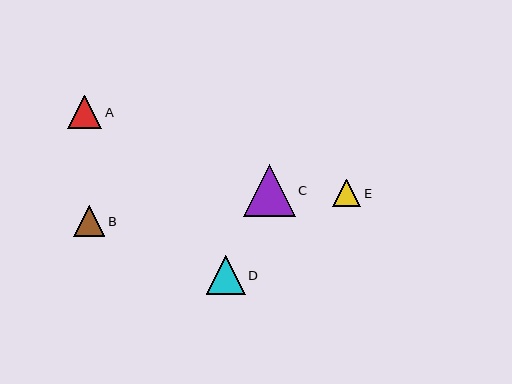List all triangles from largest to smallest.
From largest to smallest: C, D, A, B, E.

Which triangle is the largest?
Triangle C is the largest with a size of approximately 52 pixels.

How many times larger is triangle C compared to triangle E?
Triangle C is approximately 1.9 times the size of triangle E.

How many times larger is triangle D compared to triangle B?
Triangle D is approximately 1.2 times the size of triangle B.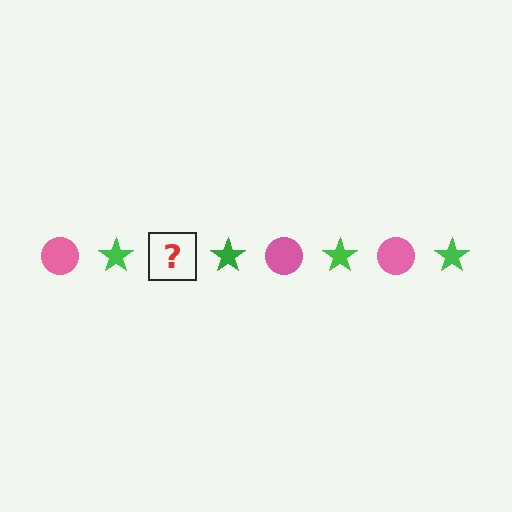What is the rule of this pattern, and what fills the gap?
The rule is that the pattern alternates between pink circle and green star. The gap should be filled with a pink circle.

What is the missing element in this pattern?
The missing element is a pink circle.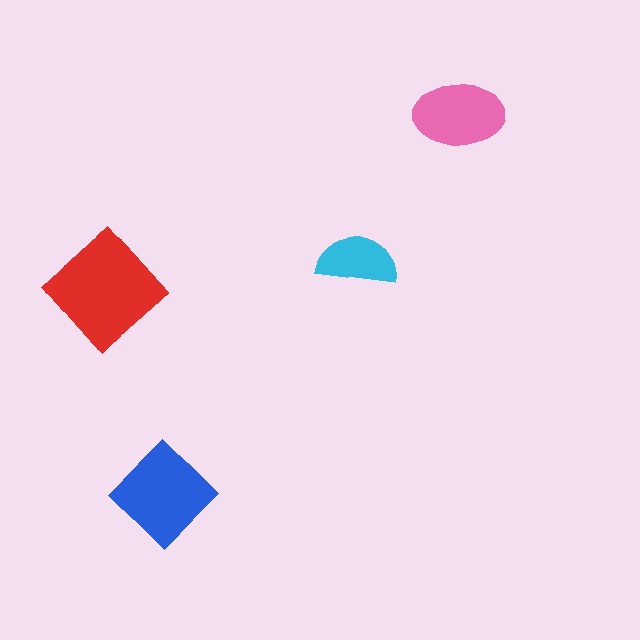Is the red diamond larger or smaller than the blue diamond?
Larger.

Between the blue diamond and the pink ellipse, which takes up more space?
The blue diamond.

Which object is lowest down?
The blue diamond is bottommost.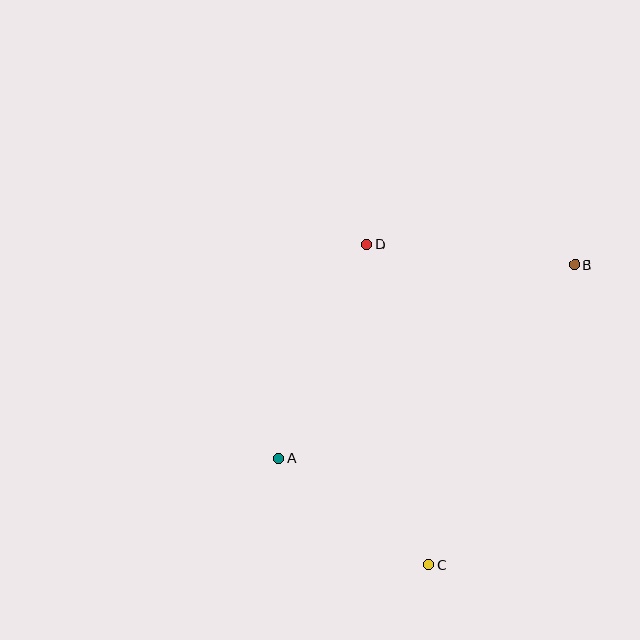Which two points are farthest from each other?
Points A and B are farthest from each other.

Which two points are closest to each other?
Points A and C are closest to each other.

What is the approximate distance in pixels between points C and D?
The distance between C and D is approximately 326 pixels.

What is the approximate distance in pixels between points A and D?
The distance between A and D is approximately 231 pixels.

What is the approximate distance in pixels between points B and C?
The distance between B and C is approximately 333 pixels.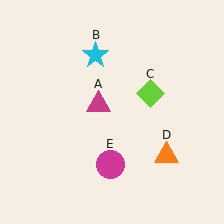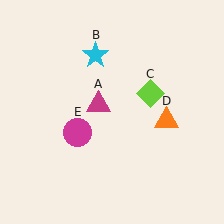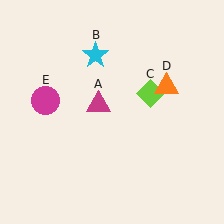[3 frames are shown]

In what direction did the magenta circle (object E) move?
The magenta circle (object E) moved up and to the left.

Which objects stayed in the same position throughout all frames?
Magenta triangle (object A) and cyan star (object B) and lime diamond (object C) remained stationary.